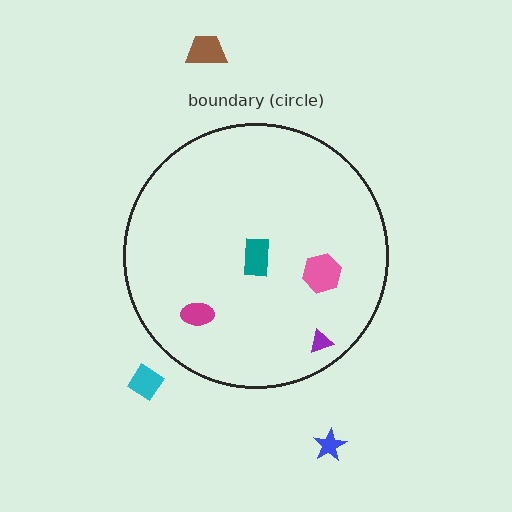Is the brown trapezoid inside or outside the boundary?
Outside.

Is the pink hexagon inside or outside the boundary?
Inside.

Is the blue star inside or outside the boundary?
Outside.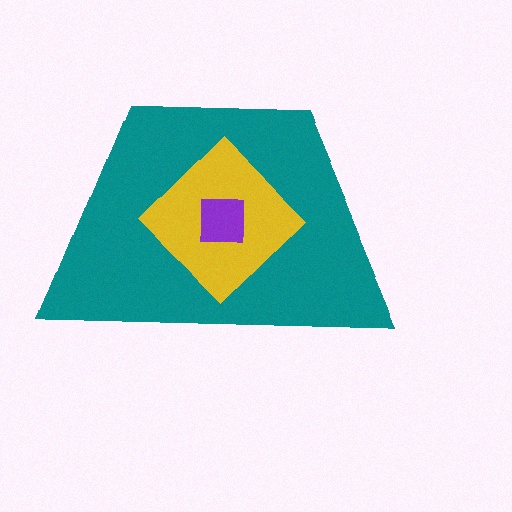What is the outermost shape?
The teal trapezoid.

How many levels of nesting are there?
3.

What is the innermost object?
The purple square.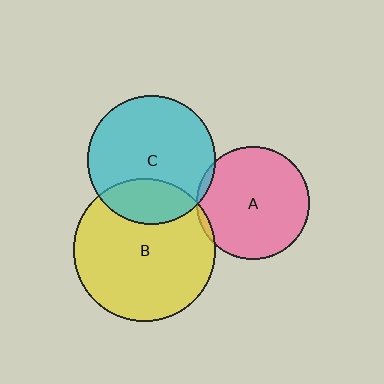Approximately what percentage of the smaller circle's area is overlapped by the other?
Approximately 5%.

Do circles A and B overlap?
Yes.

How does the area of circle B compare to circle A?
Approximately 1.6 times.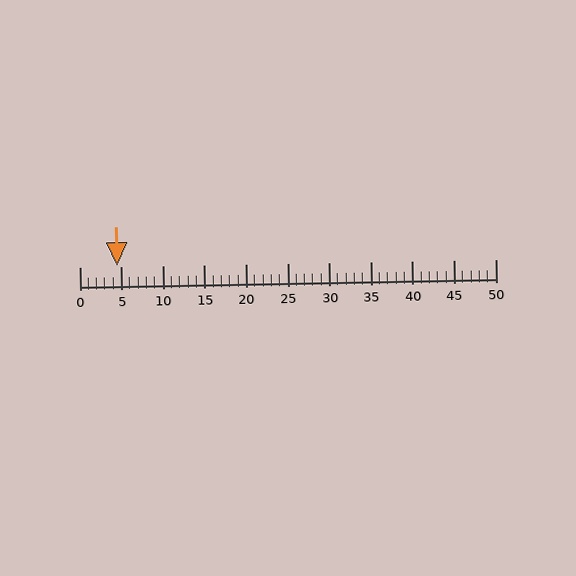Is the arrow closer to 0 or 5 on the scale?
The arrow is closer to 5.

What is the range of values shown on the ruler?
The ruler shows values from 0 to 50.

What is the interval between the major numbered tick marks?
The major tick marks are spaced 5 units apart.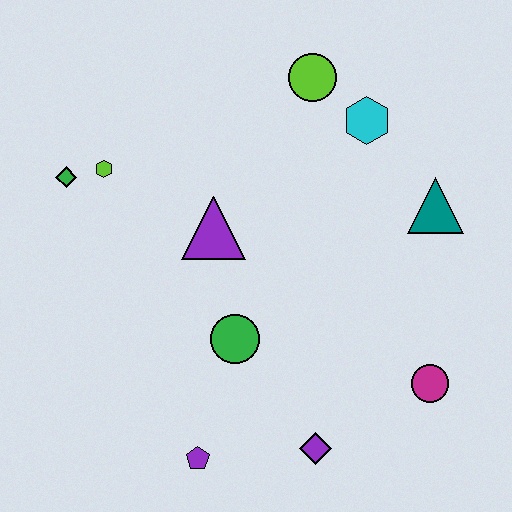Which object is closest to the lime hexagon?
The green diamond is closest to the lime hexagon.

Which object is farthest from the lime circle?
The purple pentagon is farthest from the lime circle.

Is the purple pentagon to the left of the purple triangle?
Yes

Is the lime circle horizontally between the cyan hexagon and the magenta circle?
No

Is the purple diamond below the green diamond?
Yes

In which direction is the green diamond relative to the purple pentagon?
The green diamond is above the purple pentagon.